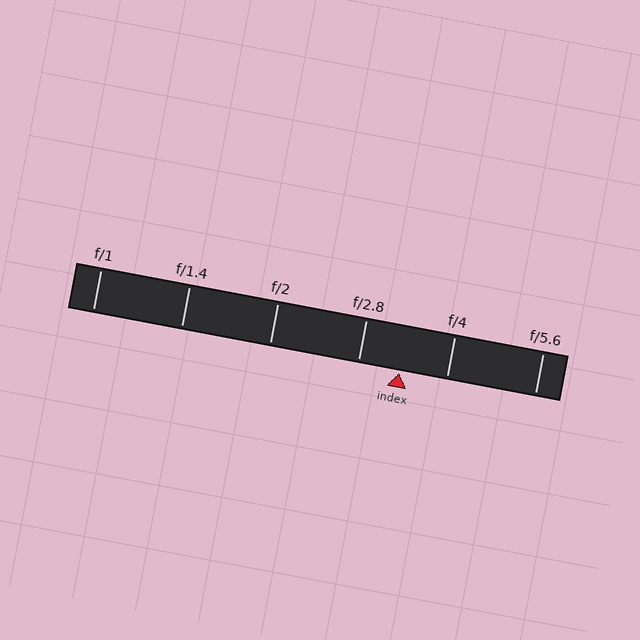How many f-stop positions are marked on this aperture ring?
There are 6 f-stop positions marked.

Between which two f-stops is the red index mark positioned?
The index mark is between f/2.8 and f/4.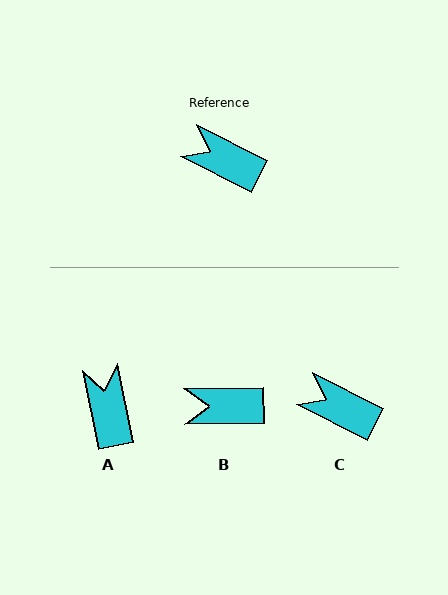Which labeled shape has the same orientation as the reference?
C.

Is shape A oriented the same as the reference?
No, it is off by about 52 degrees.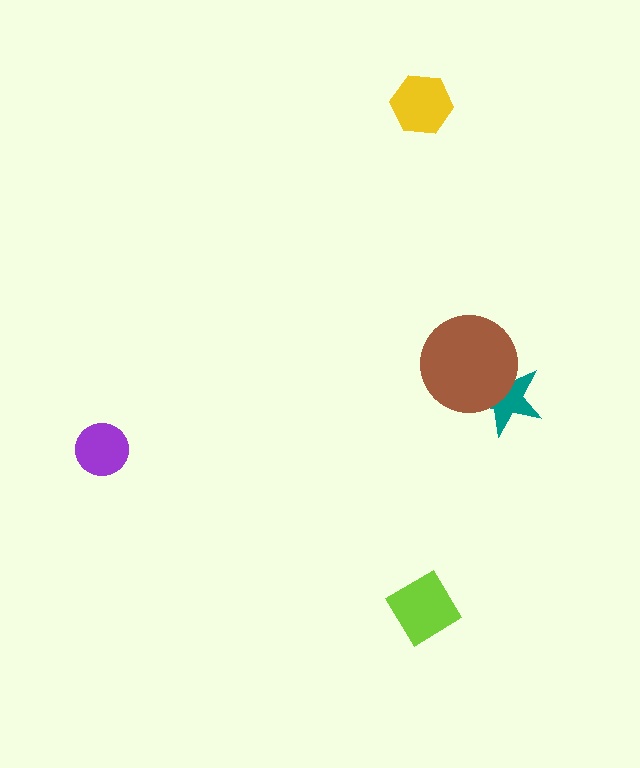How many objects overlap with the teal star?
1 object overlaps with the teal star.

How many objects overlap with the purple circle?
0 objects overlap with the purple circle.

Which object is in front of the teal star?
The brown circle is in front of the teal star.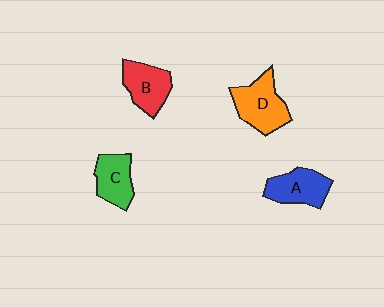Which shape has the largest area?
Shape D (orange).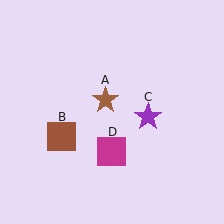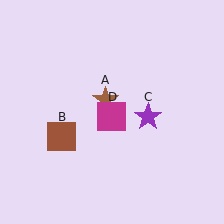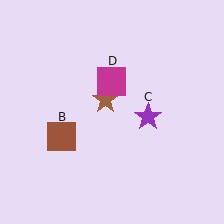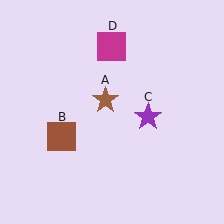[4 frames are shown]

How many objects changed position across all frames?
1 object changed position: magenta square (object D).